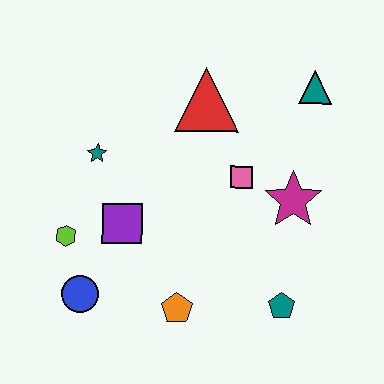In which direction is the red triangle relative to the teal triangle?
The red triangle is to the left of the teal triangle.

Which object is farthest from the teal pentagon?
The teal star is farthest from the teal pentagon.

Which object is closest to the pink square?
The magenta star is closest to the pink square.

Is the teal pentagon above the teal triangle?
No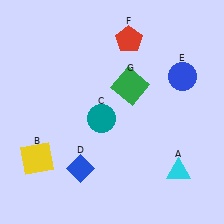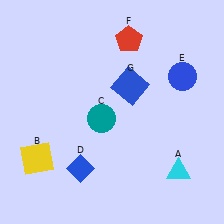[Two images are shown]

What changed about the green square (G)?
In Image 1, G is green. In Image 2, it changed to blue.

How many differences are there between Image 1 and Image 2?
There is 1 difference between the two images.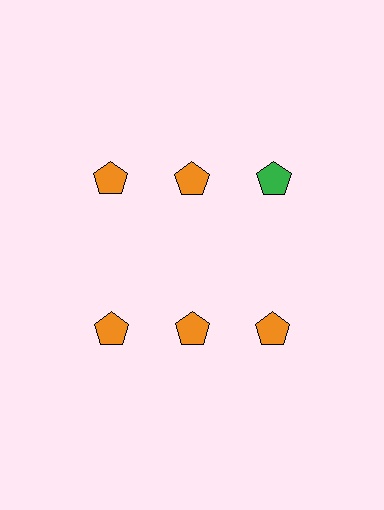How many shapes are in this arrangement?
There are 6 shapes arranged in a grid pattern.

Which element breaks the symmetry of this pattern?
The green pentagon in the top row, center column breaks the symmetry. All other shapes are orange pentagons.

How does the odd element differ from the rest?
It has a different color: green instead of orange.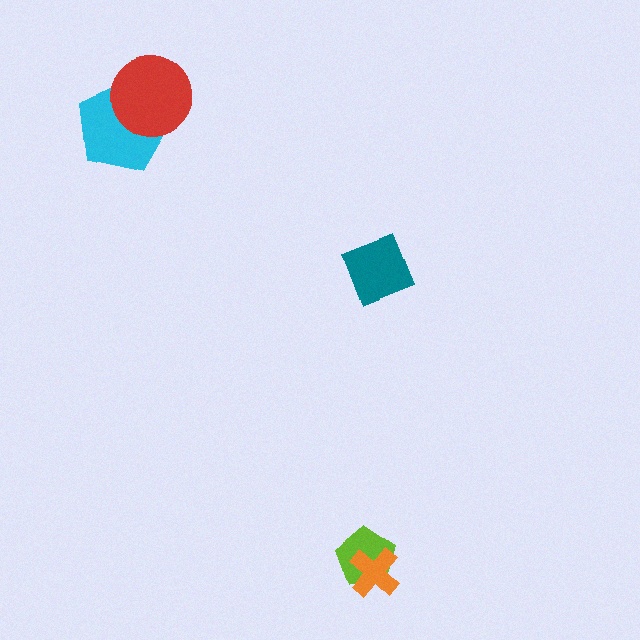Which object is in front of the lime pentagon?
The orange cross is in front of the lime pentagon.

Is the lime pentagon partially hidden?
Yes, it is partially covered by another shape.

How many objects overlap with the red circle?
1 object overlaps with the red circle.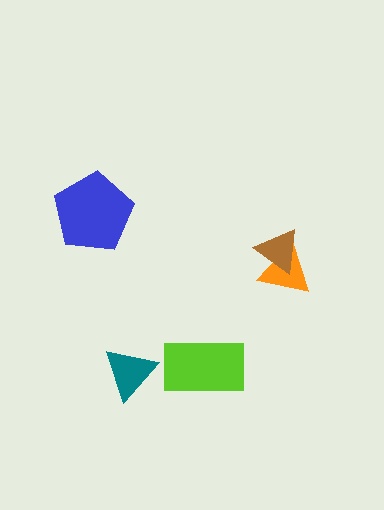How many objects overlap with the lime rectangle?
0 objects overlap with the lime rectangle.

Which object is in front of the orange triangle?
The brown triangle is in front of the orange triangle.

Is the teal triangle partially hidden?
No, no other shape covers it.